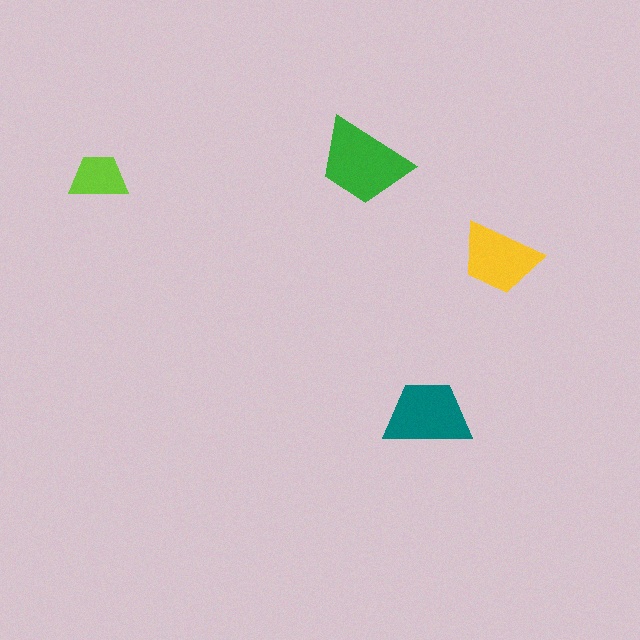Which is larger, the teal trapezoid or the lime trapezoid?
The teal one.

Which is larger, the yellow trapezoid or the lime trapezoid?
The yellow one.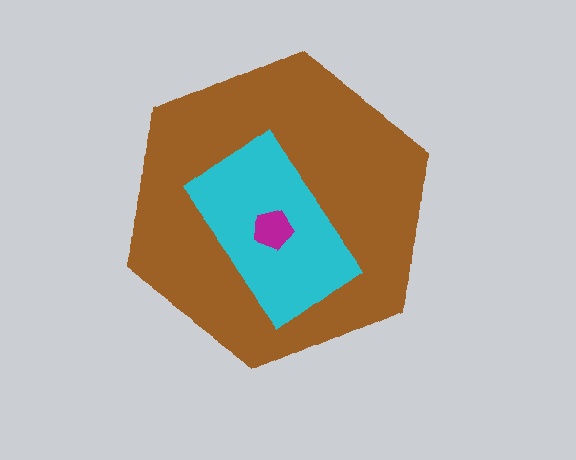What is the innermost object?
The magenta pentagon.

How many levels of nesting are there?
3.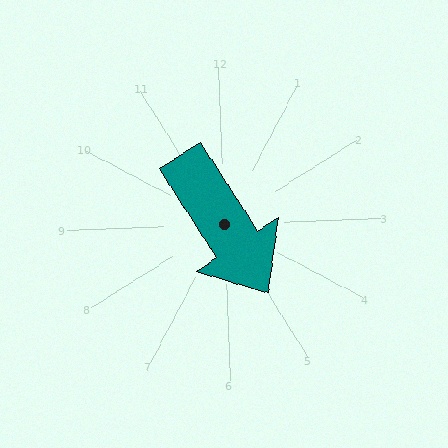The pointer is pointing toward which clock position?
Roughly 5 o'clock.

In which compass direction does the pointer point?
Southeast.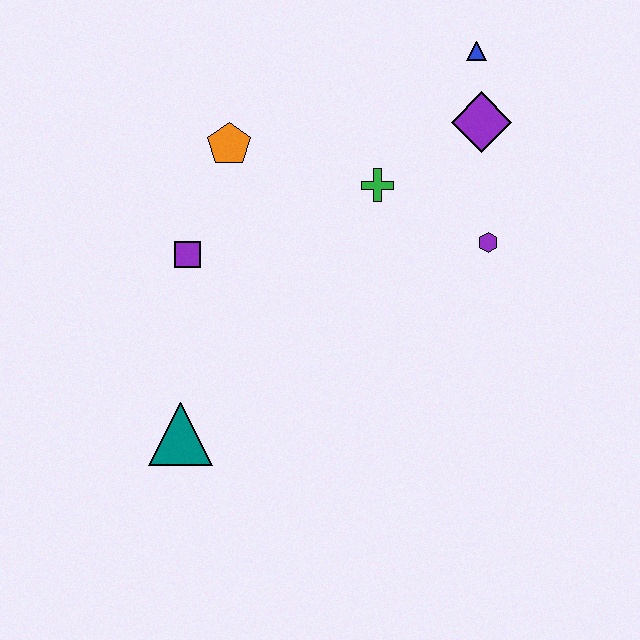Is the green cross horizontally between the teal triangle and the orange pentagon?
No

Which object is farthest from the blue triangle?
The teal triangle is farthest from the blue triangle.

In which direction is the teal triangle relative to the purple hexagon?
The teal triangle is to the left of the purple hexagon.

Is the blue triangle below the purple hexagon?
No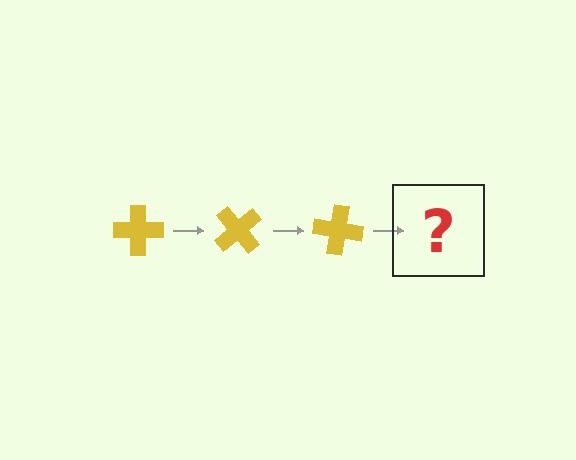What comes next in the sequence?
The next element should be a yellow cross rotated 150 degrees.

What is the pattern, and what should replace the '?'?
The pattern is that the cross rotates 50 degrees each step. The '?' should be a yellow cross rotated 150 degrees.